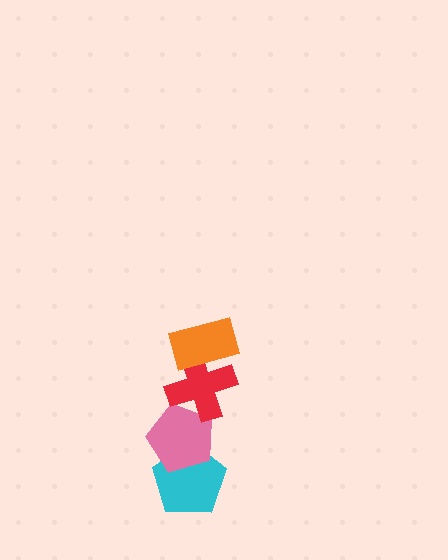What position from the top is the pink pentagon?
The pink pentagon is 3rd from the top.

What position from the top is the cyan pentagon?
The cyan pentagon is 4th from the top.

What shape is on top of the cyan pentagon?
The pink pentagon is on top of the cyan pentagon.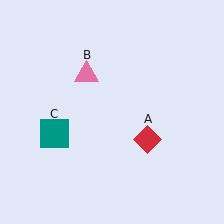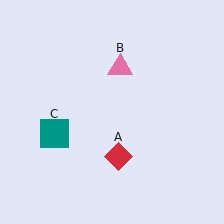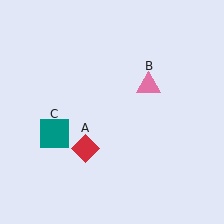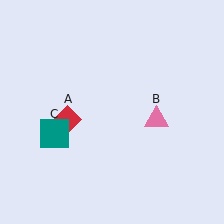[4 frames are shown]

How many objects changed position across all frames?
2 objects changed position: red diamond (object A), pink triangle (object B).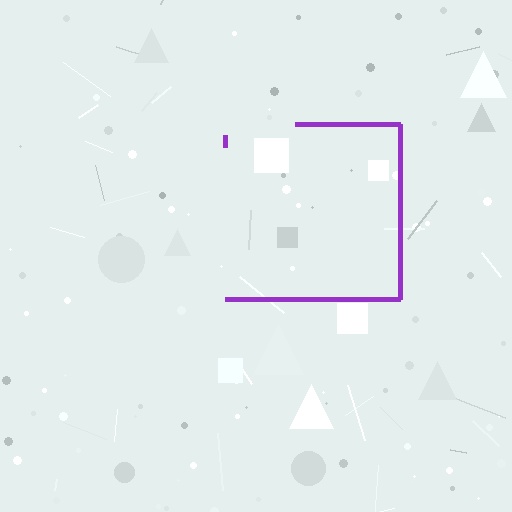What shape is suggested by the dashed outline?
The dashed outline suggests a square.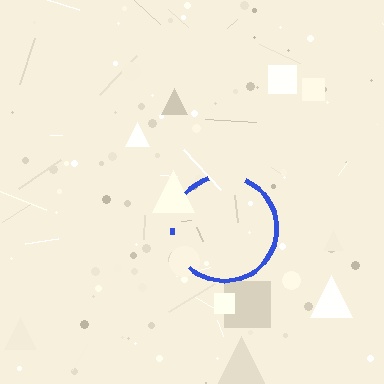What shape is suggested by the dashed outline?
The dashed outline suggests a circle.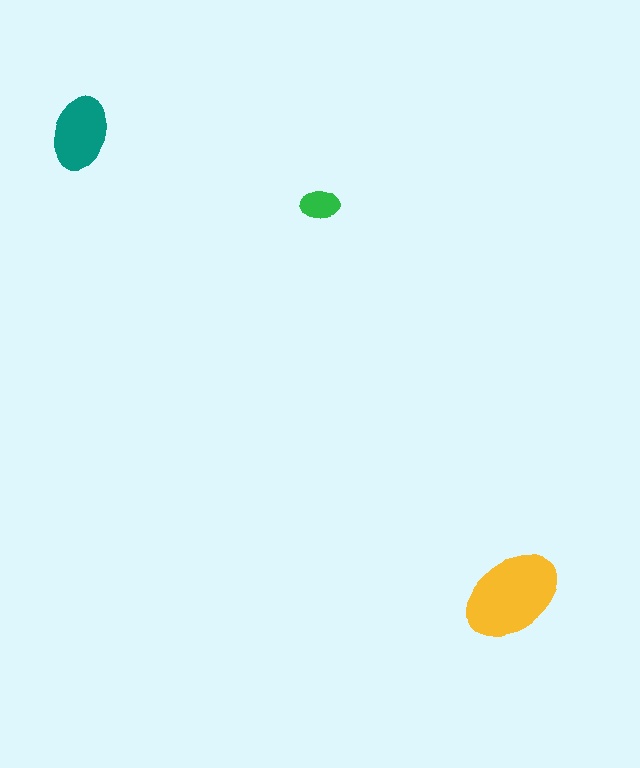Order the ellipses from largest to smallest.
the yellow one, the teal one, the green one.